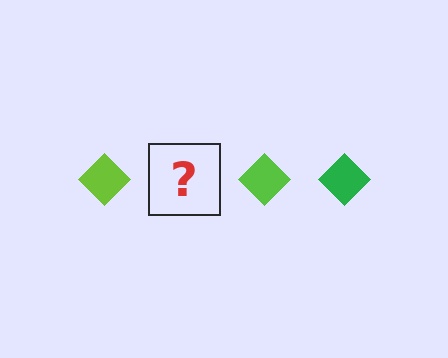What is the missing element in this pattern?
The missing element is a green diamond.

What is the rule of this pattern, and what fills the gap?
The rule is that the pattern cycles through lime, green diamonds. The gap should be filled with a green diamond.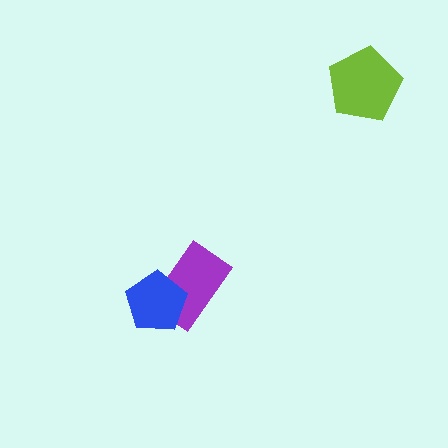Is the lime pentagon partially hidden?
No, no other shape covers it.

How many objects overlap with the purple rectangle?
1 object overlaps with the purple rectangle.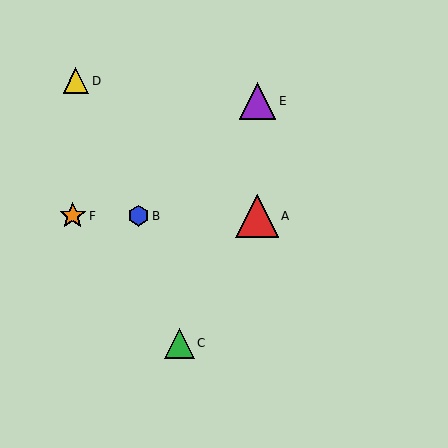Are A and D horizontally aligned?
No, A is at y≈216 and D is at y≈81.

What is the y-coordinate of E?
Object E is at y≈101.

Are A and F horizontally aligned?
Yes, both are at y≈216.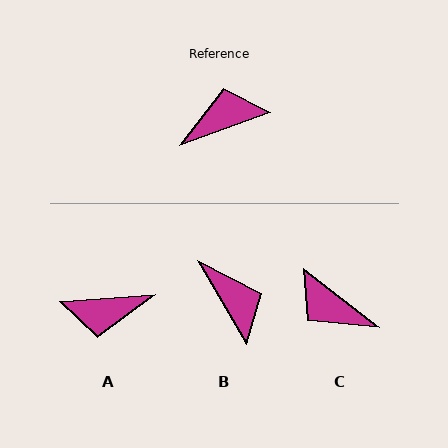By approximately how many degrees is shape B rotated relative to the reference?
Approximately 80 degrees clockwise.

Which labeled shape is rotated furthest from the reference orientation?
A, about 164 degrees away.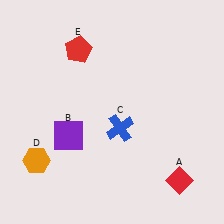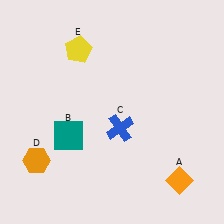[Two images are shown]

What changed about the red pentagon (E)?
In Image 1, E is red. In Image 2, it changed to yellow.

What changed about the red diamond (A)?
In Image 1, A is red. In Image 2, it changed to orange.